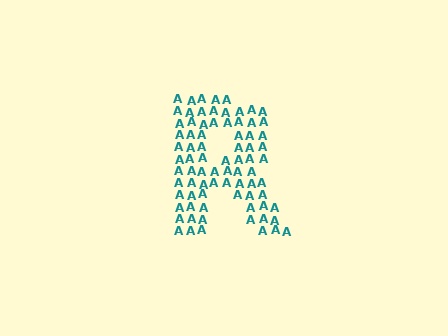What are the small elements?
The small elements are letter A's.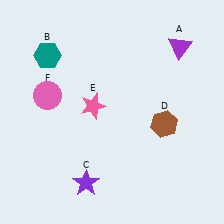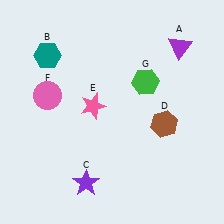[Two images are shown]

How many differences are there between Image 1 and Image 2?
There is 1 difference between the two images.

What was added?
A green hexagon (G) was added in Image 2.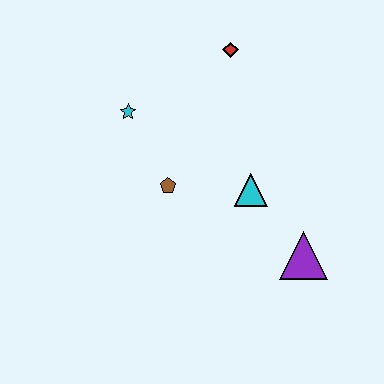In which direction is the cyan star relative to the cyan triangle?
The cyan star is to the left of the cyan triangle.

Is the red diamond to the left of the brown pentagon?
No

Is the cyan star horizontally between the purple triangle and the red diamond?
No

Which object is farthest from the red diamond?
The purple triangle is farthest from the red diamond.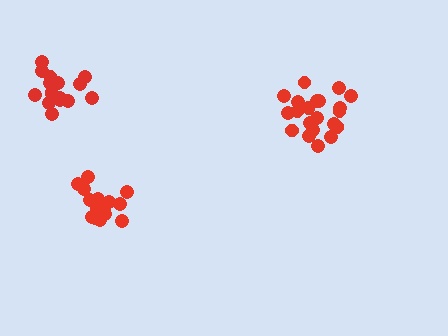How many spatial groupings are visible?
There are 3 spatial groupings.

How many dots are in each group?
Group 1: 15 dots, Group 2: 15 dots, Group 3: 21 dots (51 total).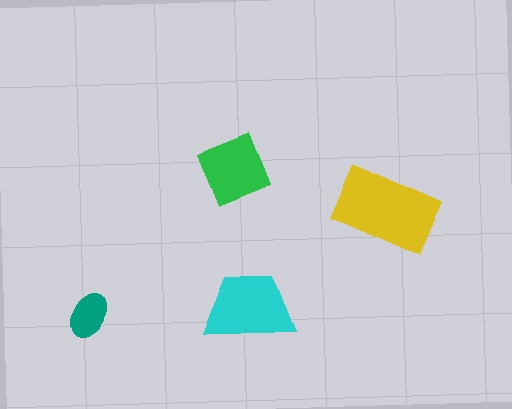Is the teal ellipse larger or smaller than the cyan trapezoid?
Smaller.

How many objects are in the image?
There are 4 objects in the image.